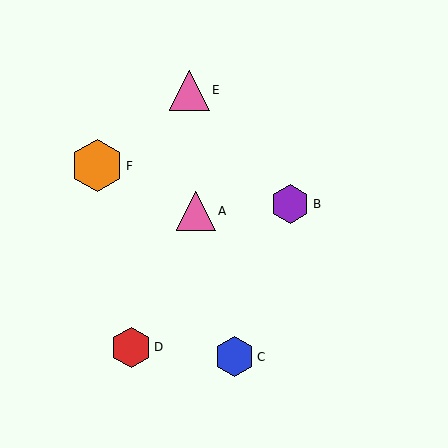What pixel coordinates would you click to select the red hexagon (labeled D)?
Click at (131, 347) to select the red hexagon D.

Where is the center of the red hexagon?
The center of the red hexagon is at (131, 347).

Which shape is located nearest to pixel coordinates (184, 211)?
The pink triangle (labeled A) at (196, 211) is nearest to that location.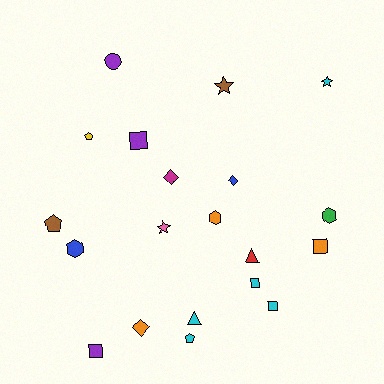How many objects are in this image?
There are 20 objects.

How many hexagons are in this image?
There are 3 hexagons.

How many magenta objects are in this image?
There is 1 magenta object.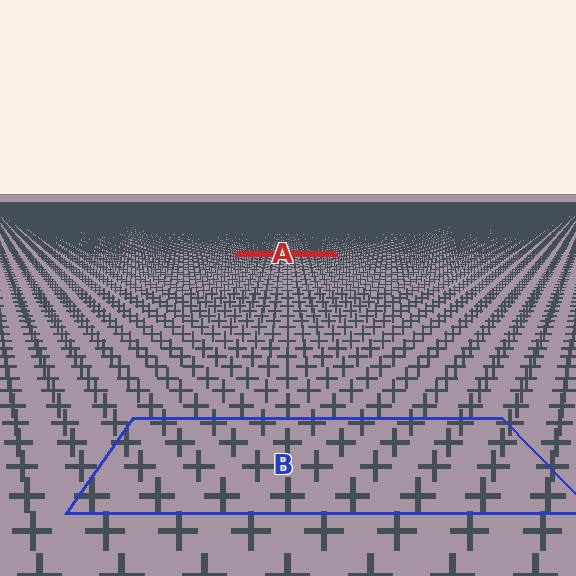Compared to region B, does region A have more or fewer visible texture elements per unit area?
Region A has more texture elements per unit area — they are packed more densely because it is farther away.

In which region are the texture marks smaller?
The texture marks are smaller in region A, because it is farther away.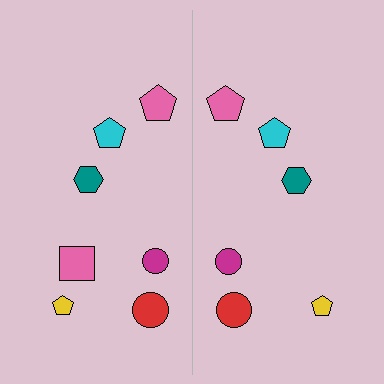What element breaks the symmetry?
A pink square is missing from the right side.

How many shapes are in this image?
There are 13 shapes in this image.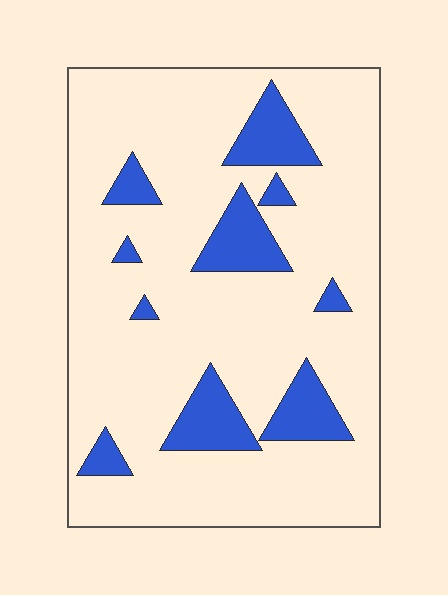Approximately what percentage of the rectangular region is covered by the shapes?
Approximately 15%.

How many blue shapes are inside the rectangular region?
10.